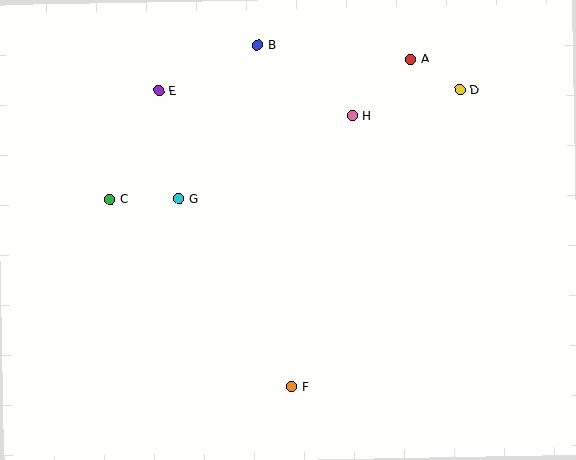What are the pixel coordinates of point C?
Point C is at (110, 199).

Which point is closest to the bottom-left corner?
Point C is closest to the bottom-left corner.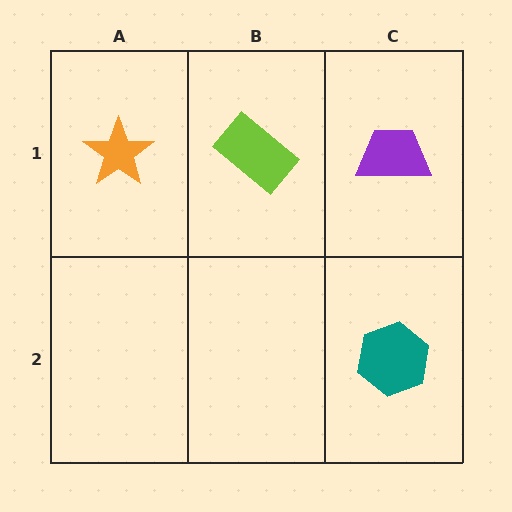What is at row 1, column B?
A lime rectangle.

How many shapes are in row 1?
3 shapes.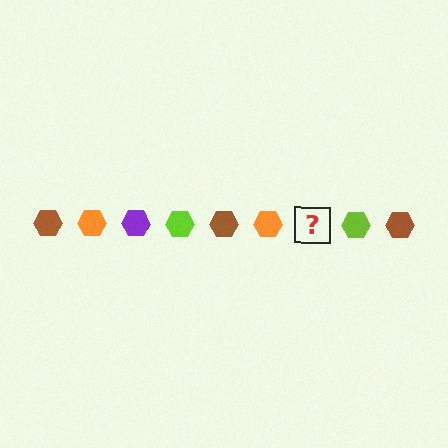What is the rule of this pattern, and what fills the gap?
The rule is that the pattern cycles through brown, orange, purple, lime hexagons. The gap should be filled with a purple hexagon.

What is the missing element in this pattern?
The missing element is a purple hexagon.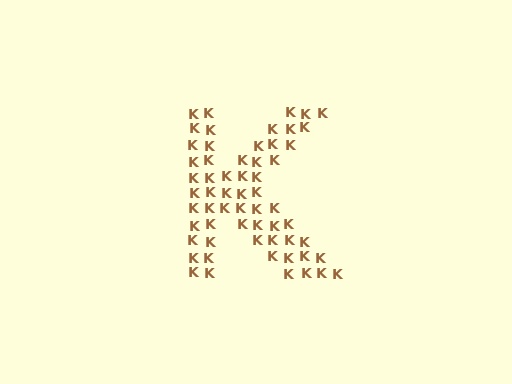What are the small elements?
The small elements are letter K's.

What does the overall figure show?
The overall figure shows the letter K.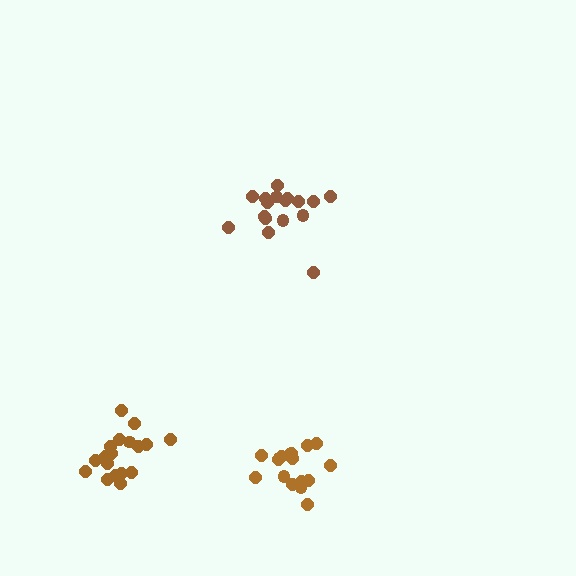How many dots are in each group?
Group 1: 17 dots, Group 2: 18 dots, Group 3: 17 dots (52 total).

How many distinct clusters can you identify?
There are 3 distinct clusters.